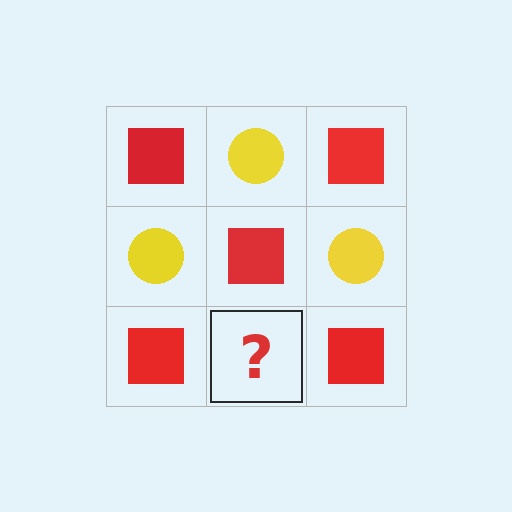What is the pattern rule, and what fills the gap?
The rule is that it alternates red square and yellow circle in a checkerboard pattern. The gap should be filled with a yellow circle.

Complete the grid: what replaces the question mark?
The question mark should be replaced with a yellow circle.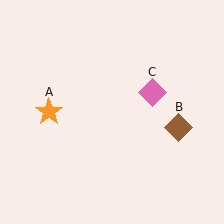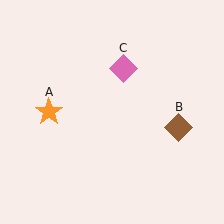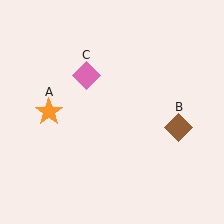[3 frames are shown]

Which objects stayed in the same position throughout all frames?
Orange star (object A) and brown diamond (object B) remained stationary.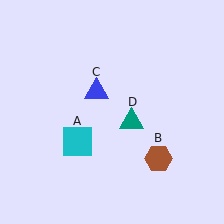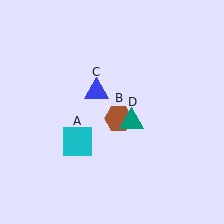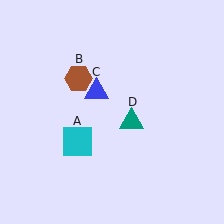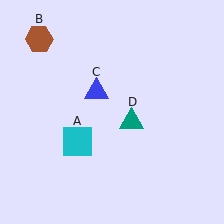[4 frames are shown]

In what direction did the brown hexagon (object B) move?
The brown hexagon (object B) moved up and to the left.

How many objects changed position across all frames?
1 object changed position: brown hexagon (object B).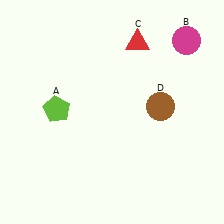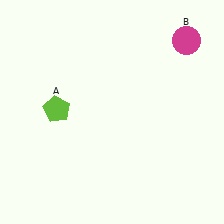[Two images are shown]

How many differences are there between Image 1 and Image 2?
There are 2 differences between the two images.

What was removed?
The brown circle (D), the red triangle (C) were removed in Image 2.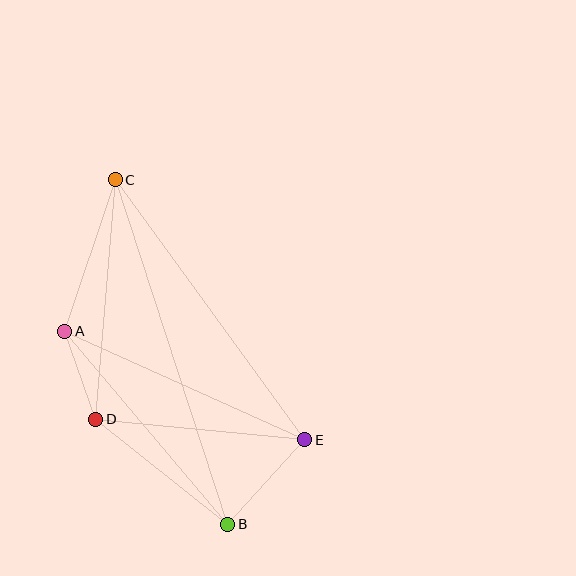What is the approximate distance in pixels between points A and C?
The distance between A and C is approximately 160 pixels.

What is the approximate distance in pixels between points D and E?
The distance between D and E is approximately 210 pixels.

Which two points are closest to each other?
Points A and D are closest to each other.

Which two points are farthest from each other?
Points B and C are farthest from each other.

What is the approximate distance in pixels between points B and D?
The distance between B and D is approximately 169 pixels.